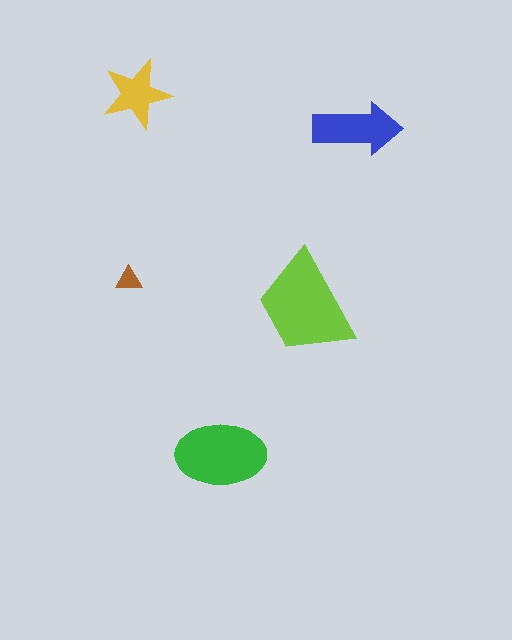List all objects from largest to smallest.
The lime trapezoid, the green ellipse, the blue arrow, the yellow star, the brown triangle.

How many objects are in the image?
There are 5 objects in the image.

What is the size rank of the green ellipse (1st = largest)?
2nd.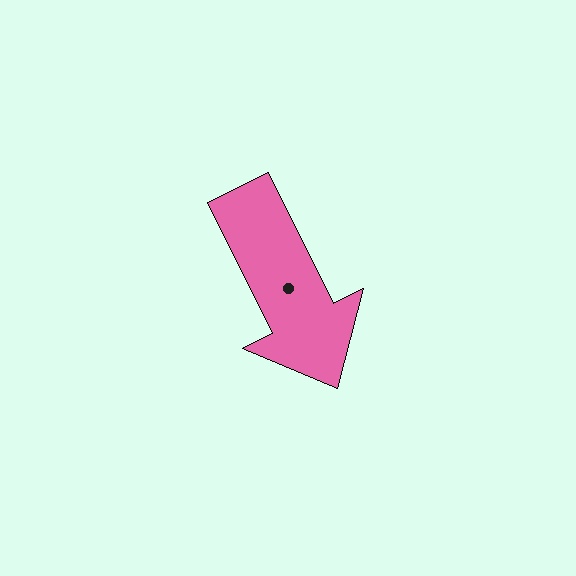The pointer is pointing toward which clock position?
Roughly 5 o'clock.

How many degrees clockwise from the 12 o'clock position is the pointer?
Approximately 154 degrees.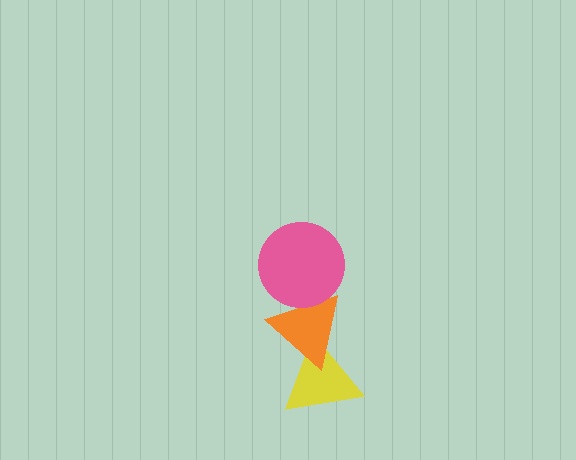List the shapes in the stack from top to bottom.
From top to bottom: the pink circle, the orange triangle, the yellow triangle.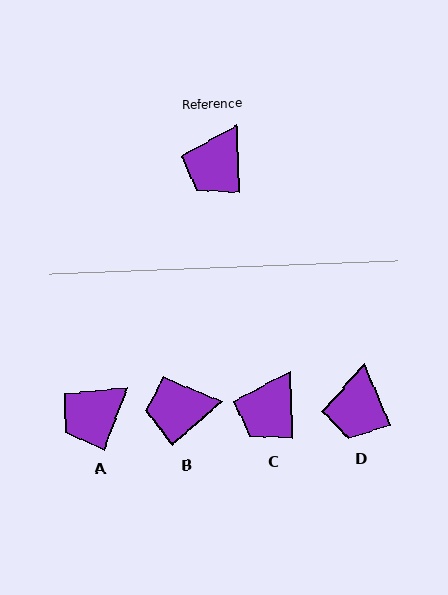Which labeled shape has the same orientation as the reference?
C.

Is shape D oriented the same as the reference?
No, it is off by about 20 degrees.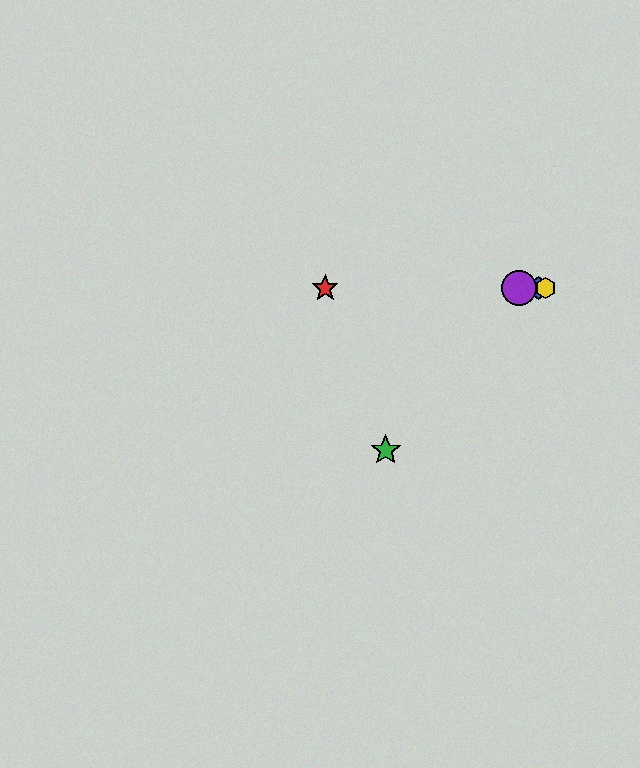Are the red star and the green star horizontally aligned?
No, the red star is at y≈288 and the green star is at y≈450.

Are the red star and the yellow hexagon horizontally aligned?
Yes, both are at y≈288.